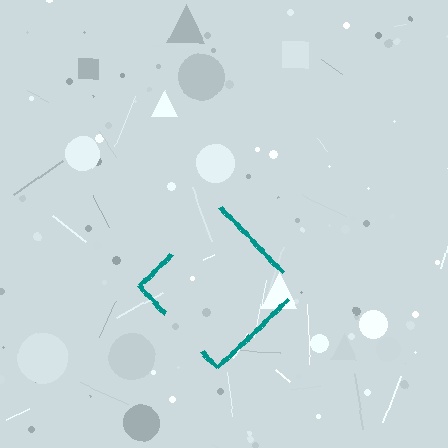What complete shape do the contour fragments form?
The contour fragments form a diamond.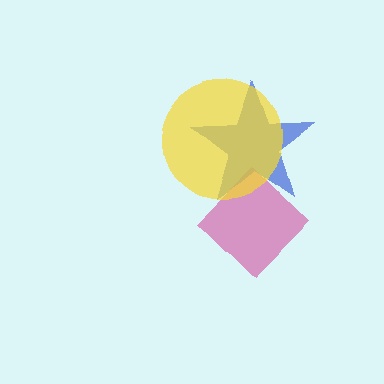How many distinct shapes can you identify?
There are 3 distinct shapes: a magenta diamond, a blue star, a yellow circle.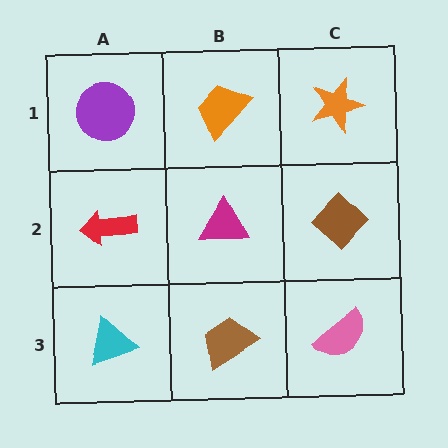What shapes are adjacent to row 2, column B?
An orange trapezoid (row 1, column B), a brown trapezoid (row 3, column B), a red arrow (row 2, column A), a brown diamond (row 2, column C).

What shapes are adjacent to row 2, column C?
An orange star (row 1, column C), a pink semicircle (row 3, column C), a magenta triangle (row 2, column B).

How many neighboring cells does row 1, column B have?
3.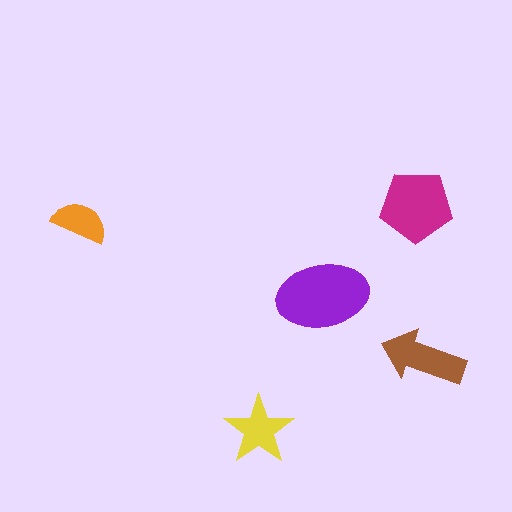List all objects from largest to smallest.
The purple ellipse, the magenta pentagon, the brown arrow, the yellow star, the orange semicircle.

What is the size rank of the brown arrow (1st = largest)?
3rd.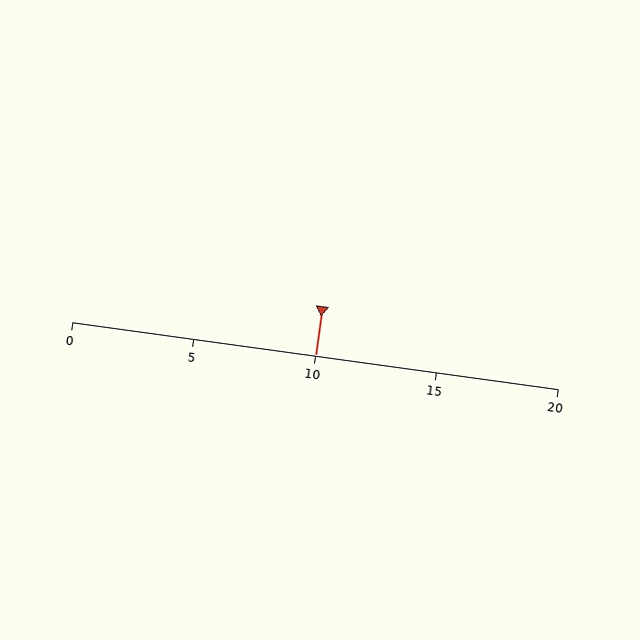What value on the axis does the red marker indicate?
The marker indicates approximately 10.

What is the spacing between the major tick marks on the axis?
The major ticks are spaced 5 apart.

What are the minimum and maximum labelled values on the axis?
The axis runs from 0 to 20.